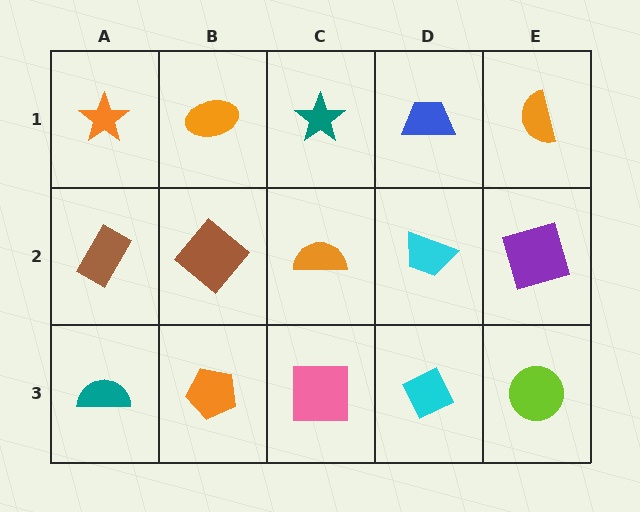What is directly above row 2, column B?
An orange ellipse.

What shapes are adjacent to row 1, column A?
A brown rectangle (row 2, column A), an orange ellipse (row 1, column B).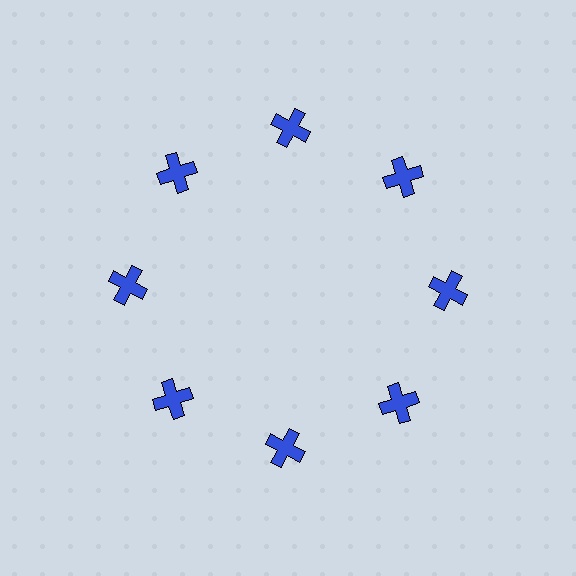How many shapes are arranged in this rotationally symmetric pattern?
There are 8 shapes, arranged in 8 groups of 1.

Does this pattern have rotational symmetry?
Yes, this pattern has 8-fold rotational symmetry. It looks the same after rotating 45 degrees around the center.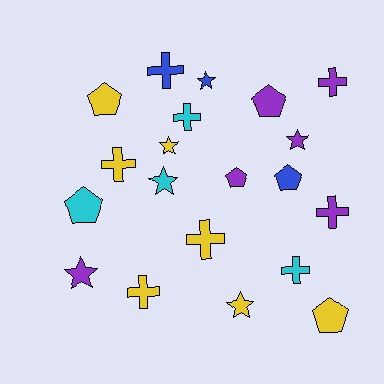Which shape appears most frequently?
Cross, with 8 objects.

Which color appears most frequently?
Yellow, with 7 objects.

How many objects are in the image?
There are 20 objects.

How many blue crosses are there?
There is 1 blue cross.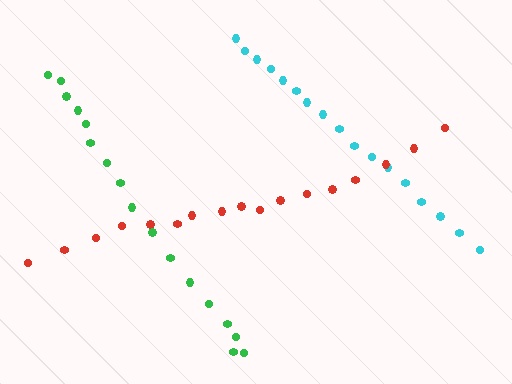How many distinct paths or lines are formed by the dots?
There are 3 distinct paths.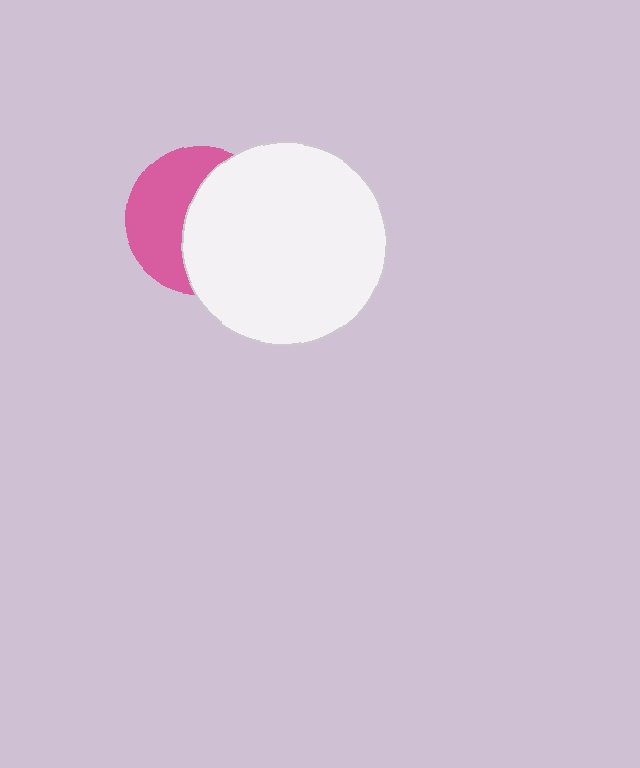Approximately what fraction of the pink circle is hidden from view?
Roughly 54% of the pink circle is hidden behind the white circle.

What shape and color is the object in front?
The object in front is a white circle.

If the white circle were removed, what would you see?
You would see the complete pink circle.